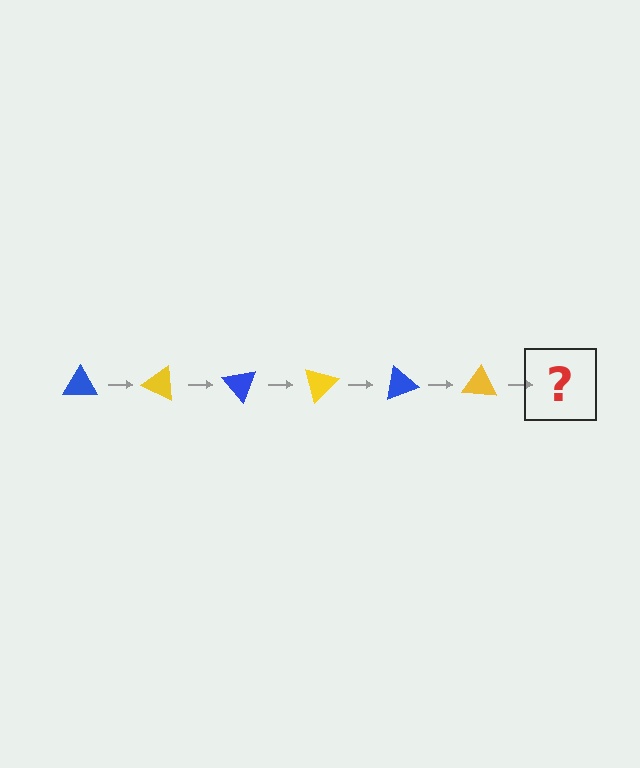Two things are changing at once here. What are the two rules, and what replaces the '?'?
The two rules are that it rotates 25 degrees each step and the color cycles through blue and yellow. The '?' should be a blue triangle, rotated 150 degrees from the start.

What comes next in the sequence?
The next element should be a blue triangle, rotated 150 degrees from the start.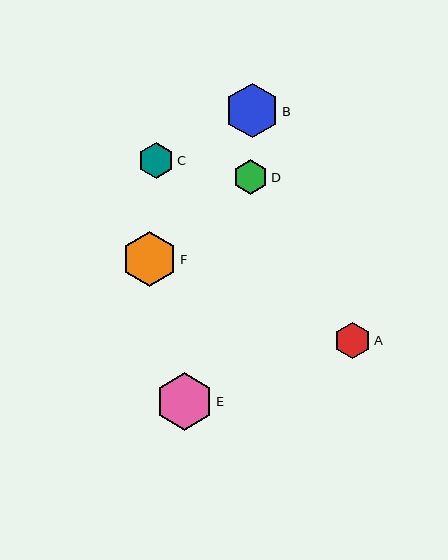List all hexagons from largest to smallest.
From largest to smallest: E, F, B, A, C, D.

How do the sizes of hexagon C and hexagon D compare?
Hexagon C and hexagon D are approximately the same size.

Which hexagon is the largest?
Hexagon E is the largest with a size of approximately 58 pixels.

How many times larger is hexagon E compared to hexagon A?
Hexagon E is approximately 1.6 times the size of hexagon A.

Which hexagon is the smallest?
Hexagon D is the smallest with a size of approximately 35 pixels.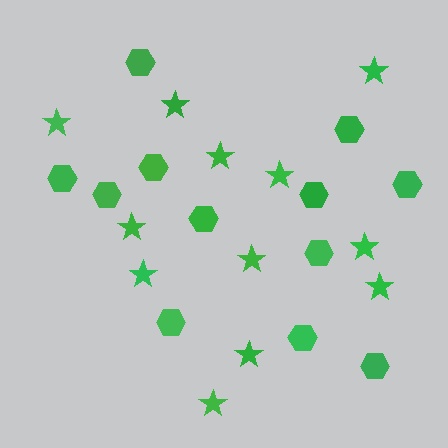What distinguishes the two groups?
There are 2 groups: one group of stars (12) and one group of hexagons (12).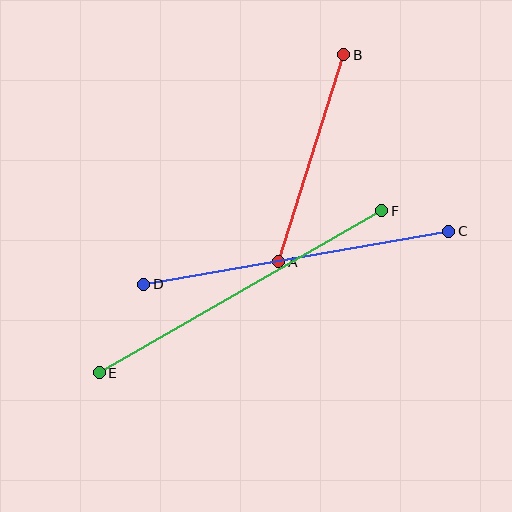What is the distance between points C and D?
The distance is approximately 309 pixels.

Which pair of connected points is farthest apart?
Points E and F are farthest apart.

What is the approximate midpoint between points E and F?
The midpoint is at approximately (240, 292) pixels.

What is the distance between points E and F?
The distance is approximately 326 pixels.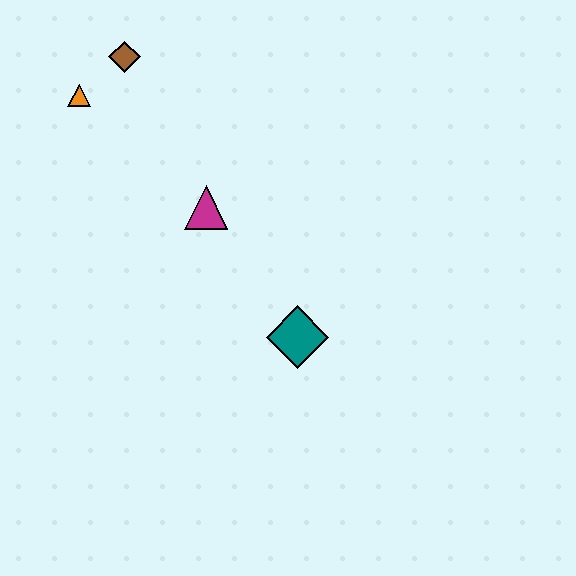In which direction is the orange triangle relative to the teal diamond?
The orange triangle is above the teal diamond.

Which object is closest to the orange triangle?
The brown diamond is closest to the orange triangle.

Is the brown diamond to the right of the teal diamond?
No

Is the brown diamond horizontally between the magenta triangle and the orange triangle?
Yes